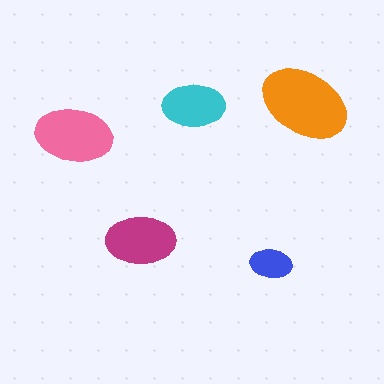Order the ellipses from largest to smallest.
the orange one, the pink one, the magenta one, the cyan one, the blue one.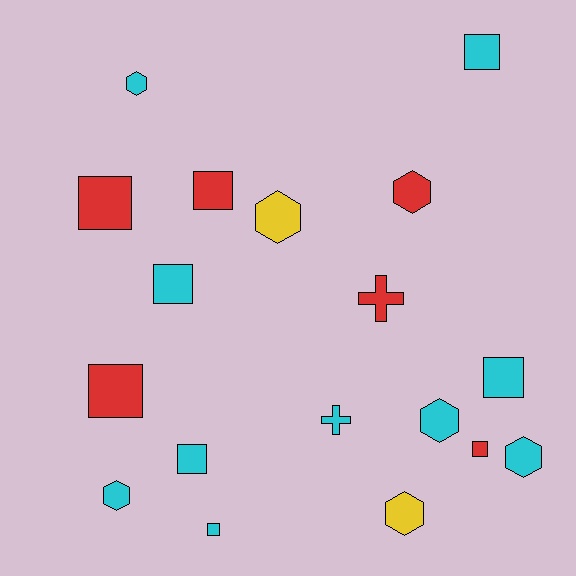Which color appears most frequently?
Cyan, with 10 objects.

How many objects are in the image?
There are 18 objects.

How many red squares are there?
There are 4 red squares.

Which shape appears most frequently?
Square, with 9 objects.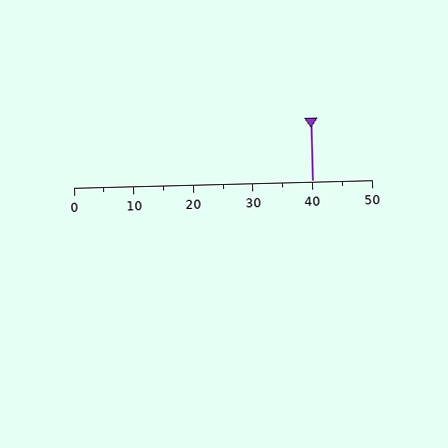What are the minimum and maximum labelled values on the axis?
The axis runs from 0 to 50.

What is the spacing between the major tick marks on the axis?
The major ticks are spaced 10 apart.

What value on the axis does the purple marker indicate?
The marker indicates approximately 40.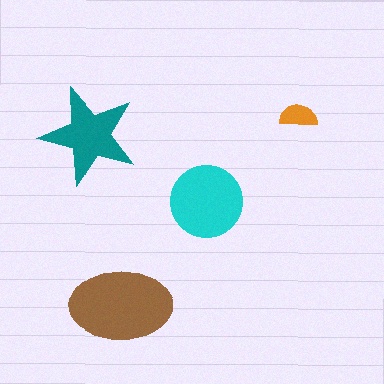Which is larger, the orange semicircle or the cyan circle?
The cyan circle.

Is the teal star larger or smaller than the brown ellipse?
Smaller.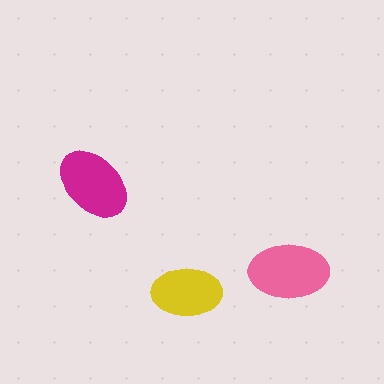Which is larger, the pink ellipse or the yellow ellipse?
The pink one.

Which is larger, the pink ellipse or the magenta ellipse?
The pink one.